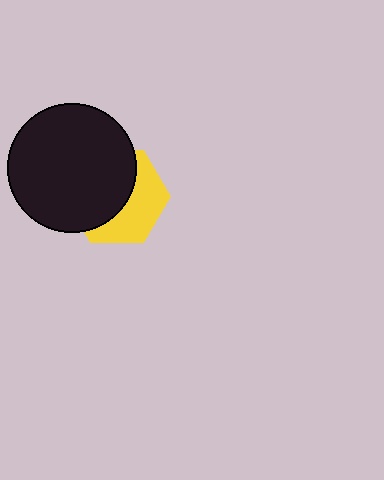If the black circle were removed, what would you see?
You would see the complete yellow hexagon.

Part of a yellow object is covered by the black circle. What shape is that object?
It is a hexagon.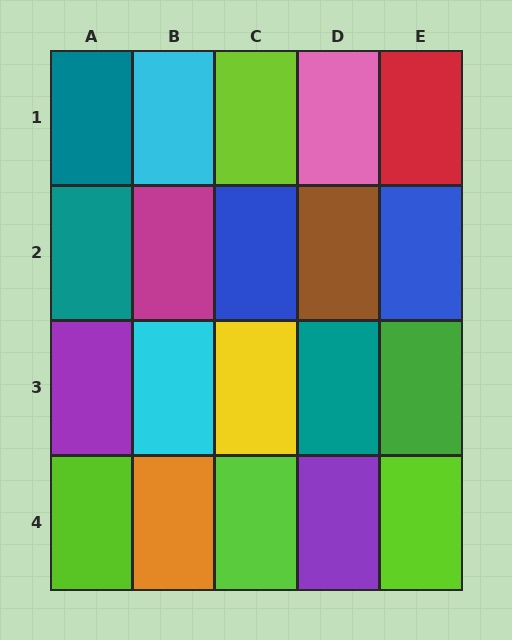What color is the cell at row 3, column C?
Yellow.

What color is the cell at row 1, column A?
Teal.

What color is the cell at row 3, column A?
Purple.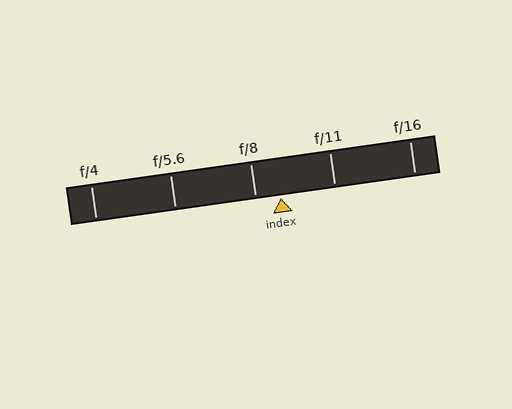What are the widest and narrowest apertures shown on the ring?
The widest aperture shown is f/4 and the narrowest is f/16.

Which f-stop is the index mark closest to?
The index mark is closest to f/8.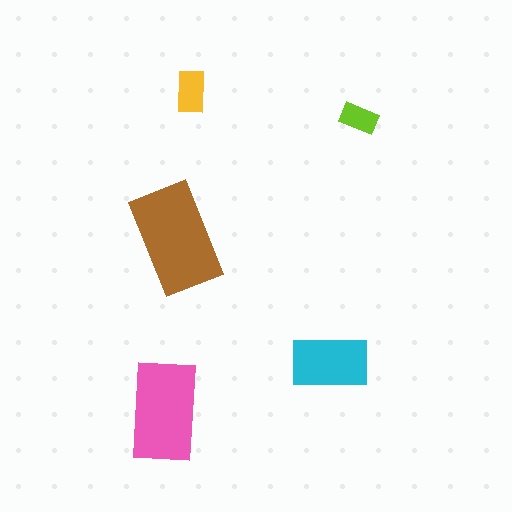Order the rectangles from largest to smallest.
the brown one, the pink one, the cyan one, the yellow one, the lime one.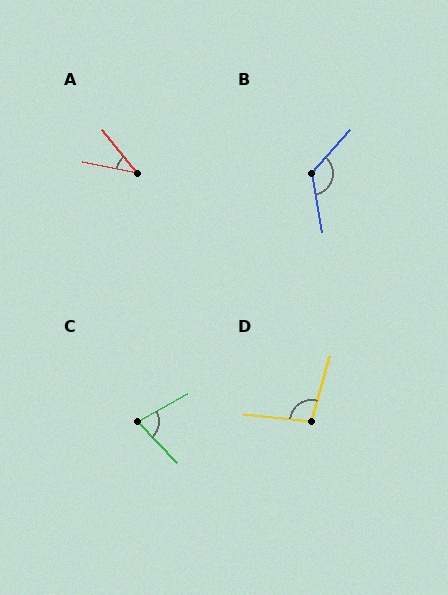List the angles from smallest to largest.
A (40°), C (76°), D (100°), B (128°).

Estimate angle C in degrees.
Approximately 76 degrees.